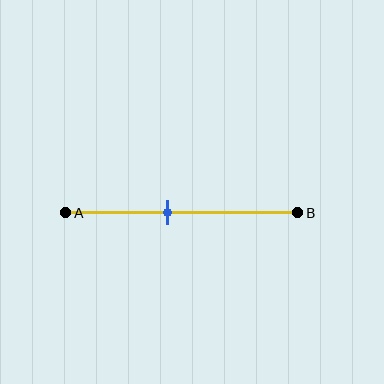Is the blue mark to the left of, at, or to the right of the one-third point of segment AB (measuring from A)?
The blue mark is to the right of the one-third point of segment AB.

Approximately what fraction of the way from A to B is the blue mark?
The blue mark is approximately 45% of the way from A to B.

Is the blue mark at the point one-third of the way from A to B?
No, the mark is at about 45% from A, not at the 33% one-third point.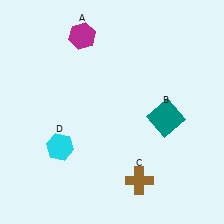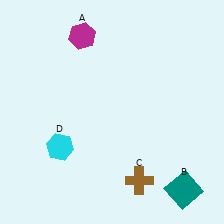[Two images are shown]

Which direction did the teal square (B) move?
The teal square (B) moved down.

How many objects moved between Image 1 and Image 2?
1 object moved between the two images.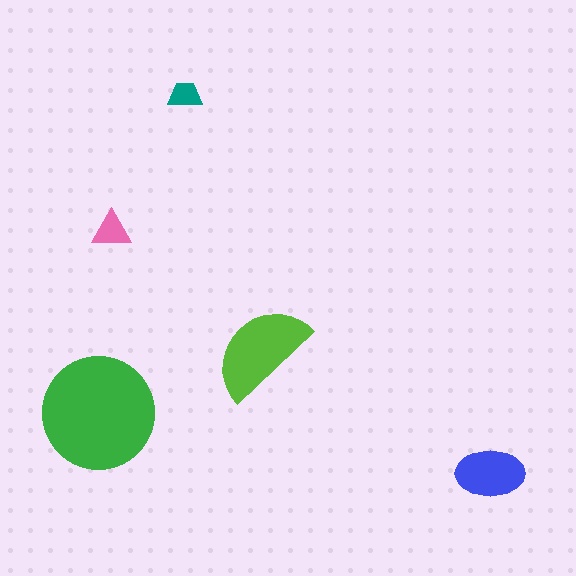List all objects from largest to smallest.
The green circle, the lime semicircle, the blue ellipse, the pink triangle, the teal trapezoid.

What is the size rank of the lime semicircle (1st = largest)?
2nd.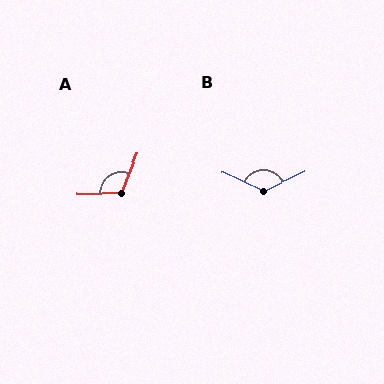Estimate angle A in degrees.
Approximately 111 degrees.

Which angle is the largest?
B, at approximately 129 degrees.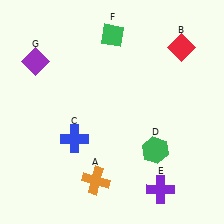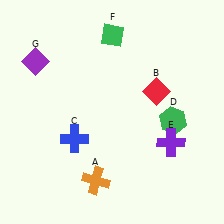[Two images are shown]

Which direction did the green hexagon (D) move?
The green hexagon (D) moved up.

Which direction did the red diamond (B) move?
The red diamond (B) moved down.